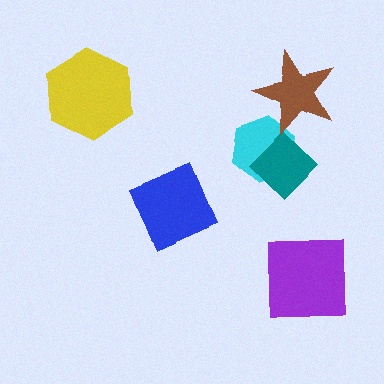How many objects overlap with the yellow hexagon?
0 objects overlap with the yellow hexagon.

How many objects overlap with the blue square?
0 objects overlap with the blue square.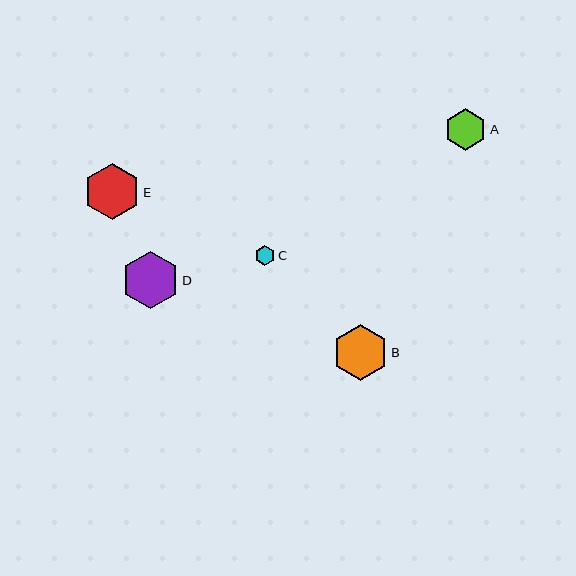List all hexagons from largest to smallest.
From largest to smallest: D, E, B, A, C.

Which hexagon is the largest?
Hexagon D is the largest with a size of approximately 57 pixels.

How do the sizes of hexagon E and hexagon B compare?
Hexagon E and hexagon B are approximately the same size.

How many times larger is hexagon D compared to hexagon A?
Hexagon D is approximately 1.4 times the size of hexagon A.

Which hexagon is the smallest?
Hexagon C is the smallest with a size of approximately 20 pixels.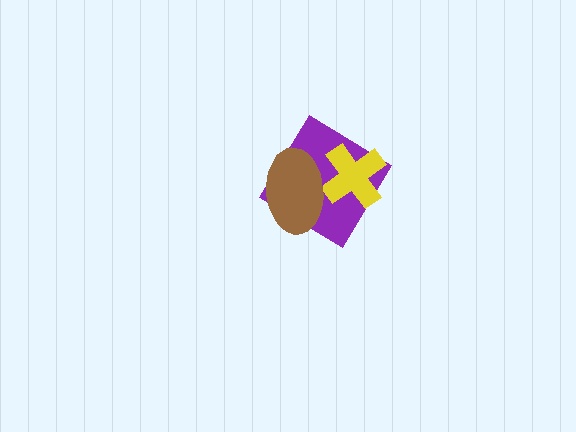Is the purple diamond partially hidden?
Yes, it is partially covered by another shape.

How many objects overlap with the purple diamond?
2 objects overlap with the purple diamond.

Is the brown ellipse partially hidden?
No, no other shape covers it.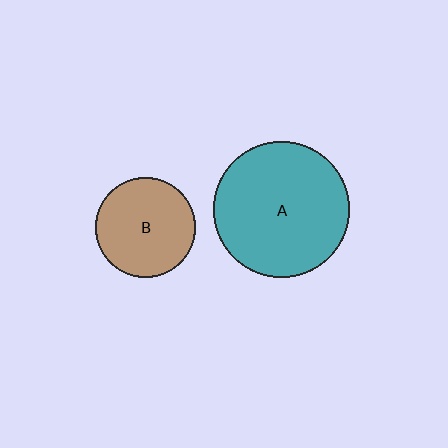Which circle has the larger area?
Circle A (teal).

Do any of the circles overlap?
No, none of the circles overlap.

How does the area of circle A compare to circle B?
Approximately 1.8 times.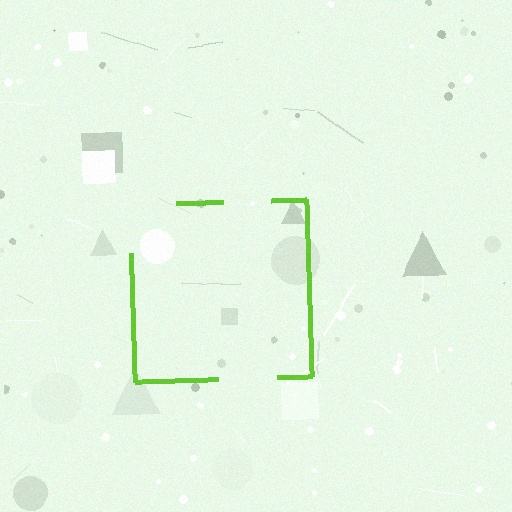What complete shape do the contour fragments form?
The contour fragments form a square.